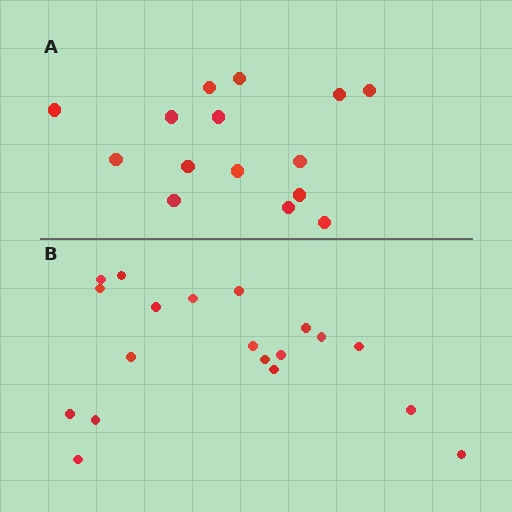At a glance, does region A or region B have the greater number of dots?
Region B (the bottom region) has more dots.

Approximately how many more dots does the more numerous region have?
Region B has about 4 more dots than region A.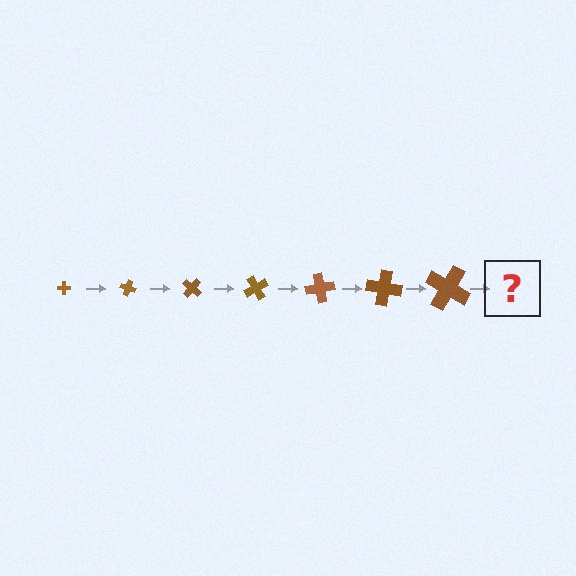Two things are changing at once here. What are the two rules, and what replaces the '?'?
The two rules are that the cross grows larger each step and it rotates 20 degrees each step. The '?' should be a cross, larger than the previous one and rotated 140 degrees from the start.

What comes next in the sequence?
The next element should be a cross, larger than the previous one and rotated 140 degrees from the start.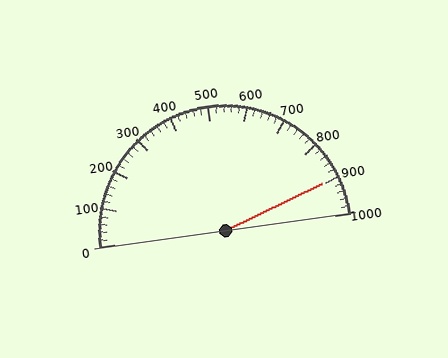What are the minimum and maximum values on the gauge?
The gauge ranges from 0 to 1000.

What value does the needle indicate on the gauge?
The needle indicates approximately 900.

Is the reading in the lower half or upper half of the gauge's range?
The reading is in the upper half of the range (0 to 1000).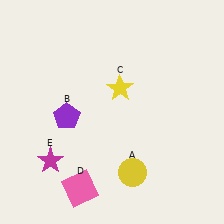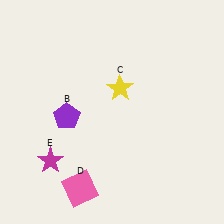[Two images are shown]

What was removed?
The yellow circle (A) was removed in Image 2.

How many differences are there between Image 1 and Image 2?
There is 1 difference between the two images.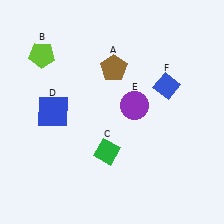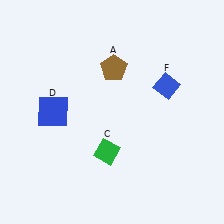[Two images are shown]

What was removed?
The lime pentagon (B), the purple circle (E) were removed in Image 2.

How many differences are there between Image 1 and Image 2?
There are 2 differences between the two images.